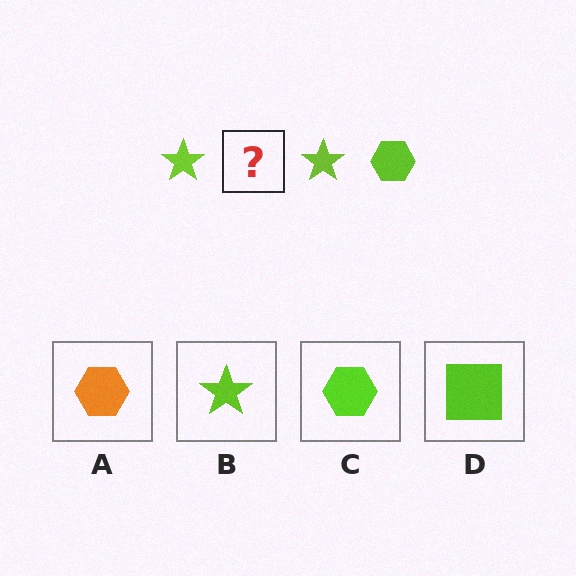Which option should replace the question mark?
Option C.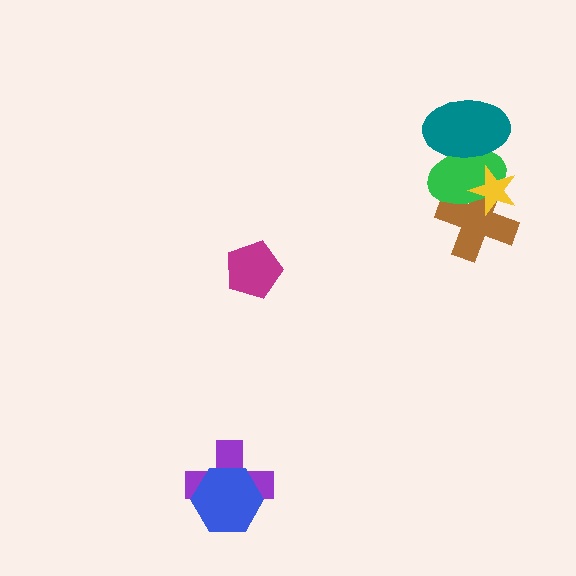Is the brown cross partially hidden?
Yes, it is partially covered by another shape.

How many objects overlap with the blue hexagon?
1 object overlaps with the blue hexagon.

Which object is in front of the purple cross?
The blue hexagon is in front of the purple cross.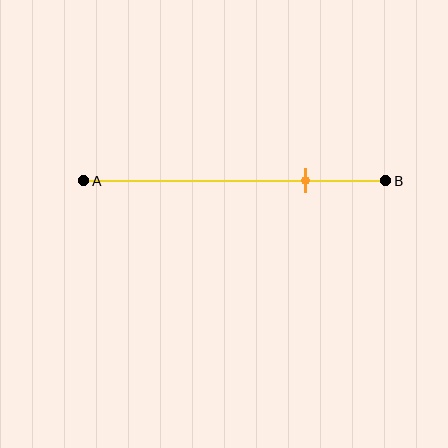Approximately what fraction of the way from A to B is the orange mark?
The orange mark is approximately 75% of the way from A to B.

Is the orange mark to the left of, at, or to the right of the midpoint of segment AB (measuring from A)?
The orange mark is to the right of the midpoint of segment AB.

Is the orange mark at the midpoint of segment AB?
No, the mark is at about 75% from A, not at the 50% midpoint.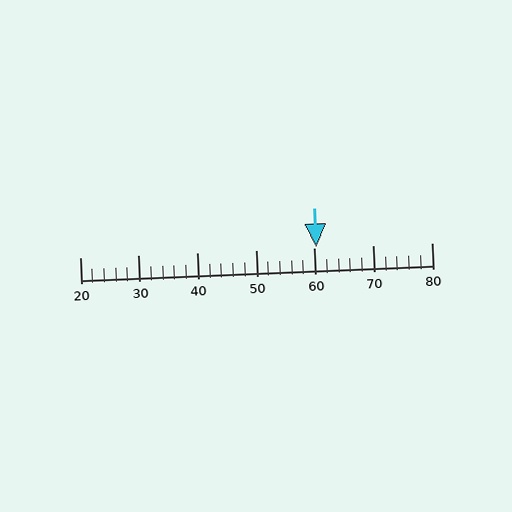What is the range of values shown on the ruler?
The ruler shows values from 20 to 80.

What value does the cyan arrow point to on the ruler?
The cyan arrow points to approximately 60.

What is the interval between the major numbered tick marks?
The major tick marks are spaced 10 units apart.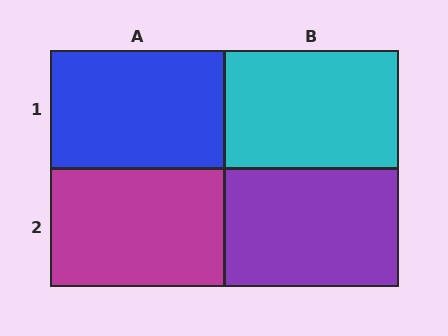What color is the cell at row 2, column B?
Purple.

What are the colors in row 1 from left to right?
Blue, cyan.